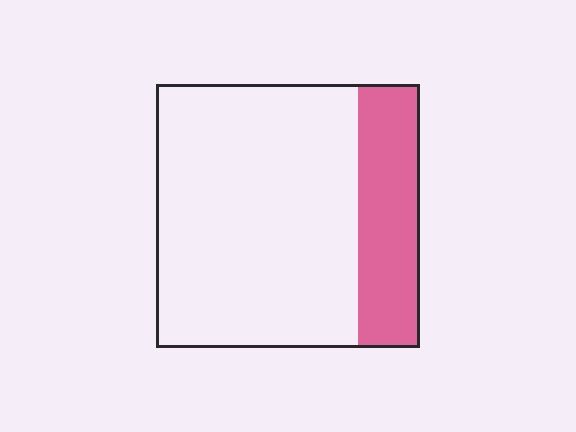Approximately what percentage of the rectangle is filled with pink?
Approximately 25%.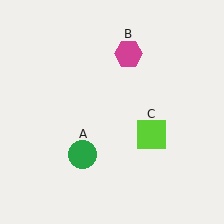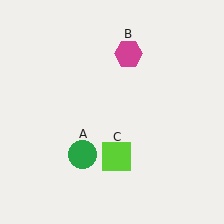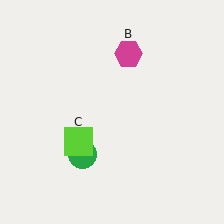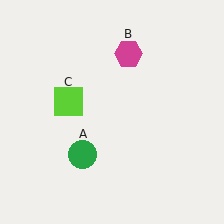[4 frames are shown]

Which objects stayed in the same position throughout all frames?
Green circle (object A) and magenta hexagon (object B) remained stationary.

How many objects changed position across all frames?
1 object changed position: lime square (object C).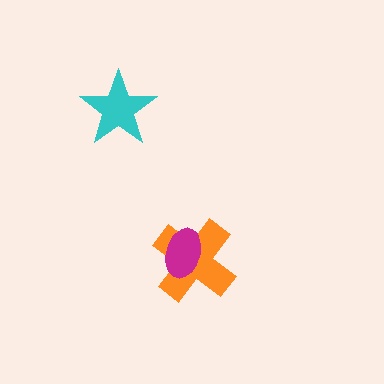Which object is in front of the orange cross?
The magenta ellipse is in front of the orange cross.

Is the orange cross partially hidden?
Yes, it is partially covered by another shape.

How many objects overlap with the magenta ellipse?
1 object overlaps with the magenta ellipse.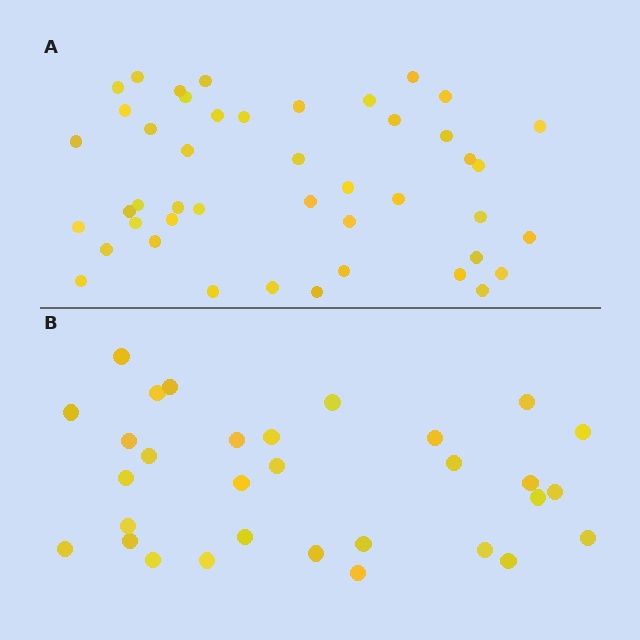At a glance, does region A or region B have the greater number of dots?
Region A (the top region) has more dots.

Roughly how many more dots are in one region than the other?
Region A has approximately 15 more dots than region B.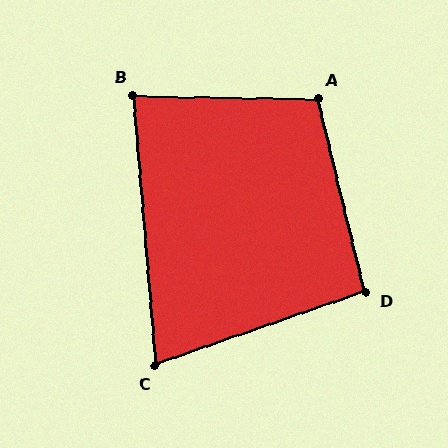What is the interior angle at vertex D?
Approximately 95 degrees (obtuse).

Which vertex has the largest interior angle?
A, at approximately 104 degrees.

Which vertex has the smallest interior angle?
C, at approximately 76 degrees.